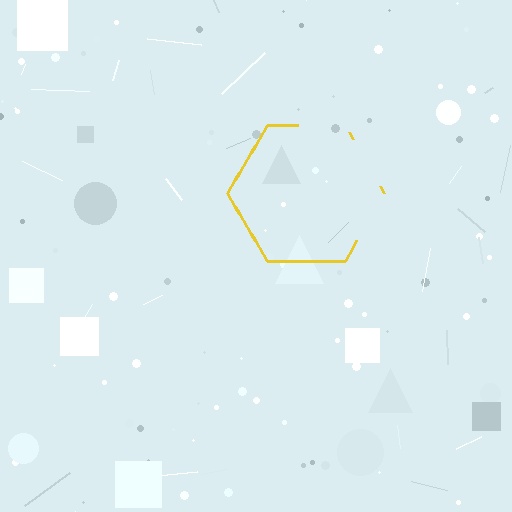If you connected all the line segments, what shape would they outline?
They would outline a hexagon.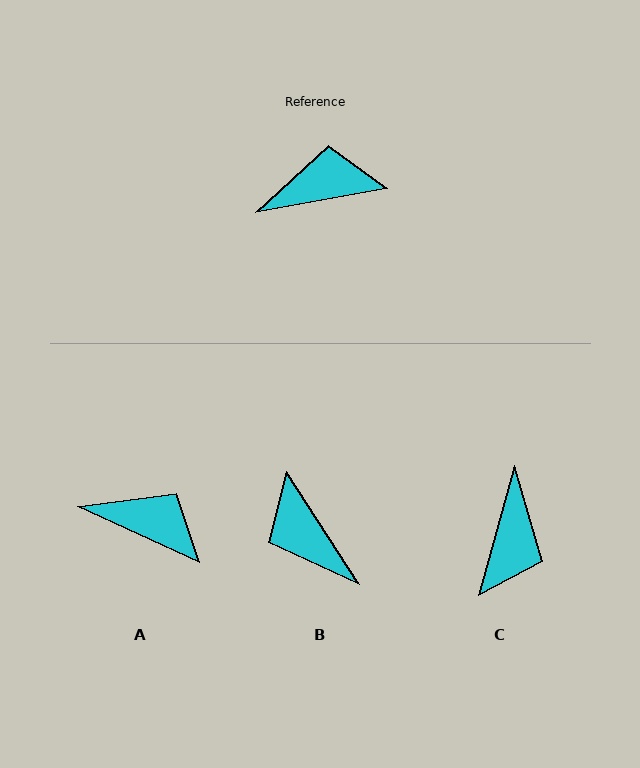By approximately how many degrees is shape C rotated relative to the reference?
Approximately 116 degrees clockwise.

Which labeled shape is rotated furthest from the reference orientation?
C, about 116 degrees away.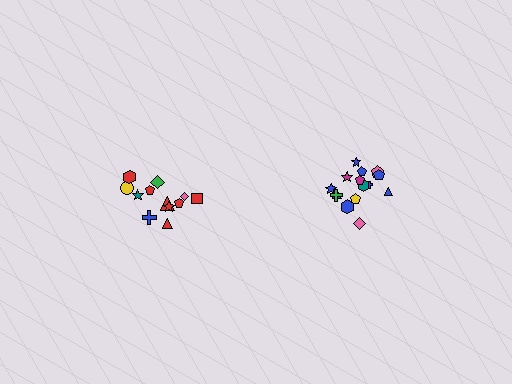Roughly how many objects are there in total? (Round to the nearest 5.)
Roughly 25 objects in total.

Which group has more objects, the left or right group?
The right group.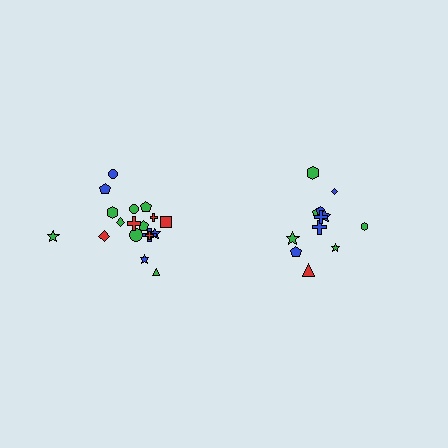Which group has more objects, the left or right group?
The left group.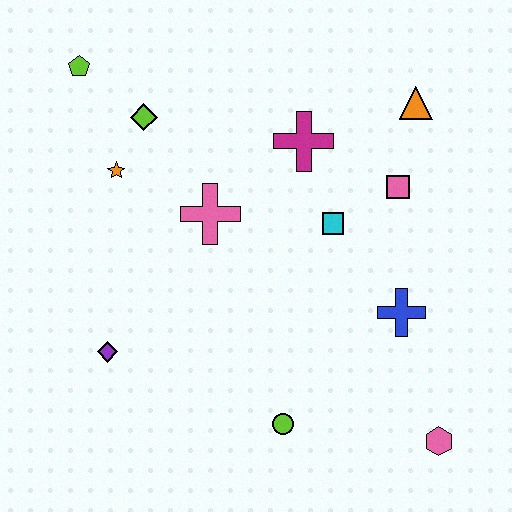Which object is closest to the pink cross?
The orange star is closest to the pink cross.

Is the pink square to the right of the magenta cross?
Yes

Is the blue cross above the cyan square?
No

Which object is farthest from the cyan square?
The lime pentagon is farthest from the cyan square.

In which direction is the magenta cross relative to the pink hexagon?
The magenta cross is above the pink hexagon.